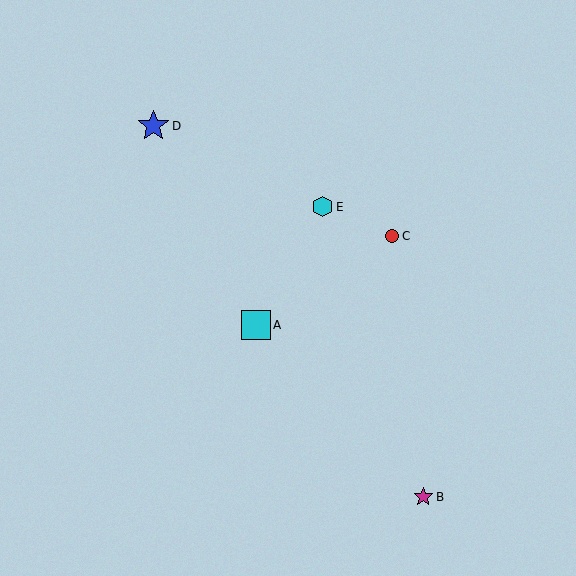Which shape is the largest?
The blue star (labeled D) is the largest.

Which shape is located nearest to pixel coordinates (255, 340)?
The cyan square (labeled A) at (256, 325) is nearest to that location.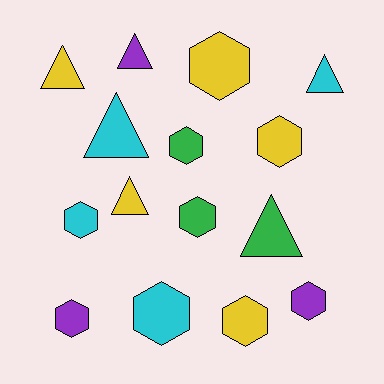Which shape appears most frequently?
Hexagon, with 9 objects.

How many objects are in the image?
There are 15 objects.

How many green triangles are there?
There is 1 green triangle.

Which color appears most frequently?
Yellow, with 5 objects.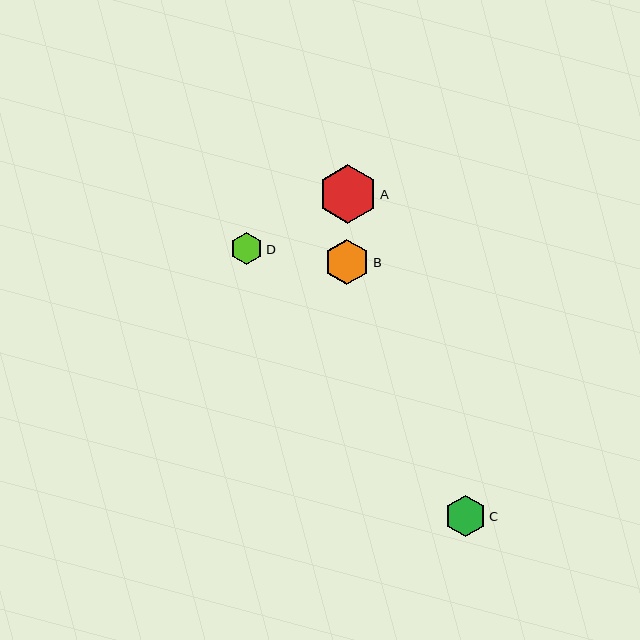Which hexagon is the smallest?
Hexagon D is the smallest with a size of approximately 33 pixels.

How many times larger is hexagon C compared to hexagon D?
Hexagon C is approximately 1.3 times the size of hexagon D.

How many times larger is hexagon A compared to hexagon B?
Hexagon A is approximately 1.3 times the size of hexagon B.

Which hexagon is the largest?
Hexagon A is the largest with a size of approximately 59 pixels.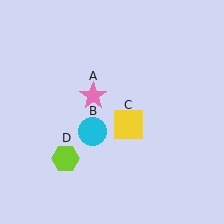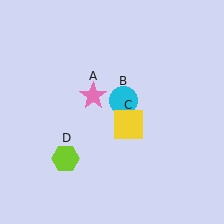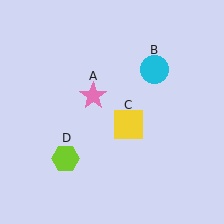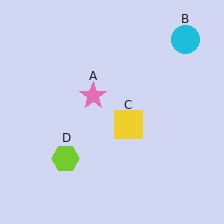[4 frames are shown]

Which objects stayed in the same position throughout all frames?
Pink star (object A) and yellow square (object C) and lime hexagon (object D) remained stationary.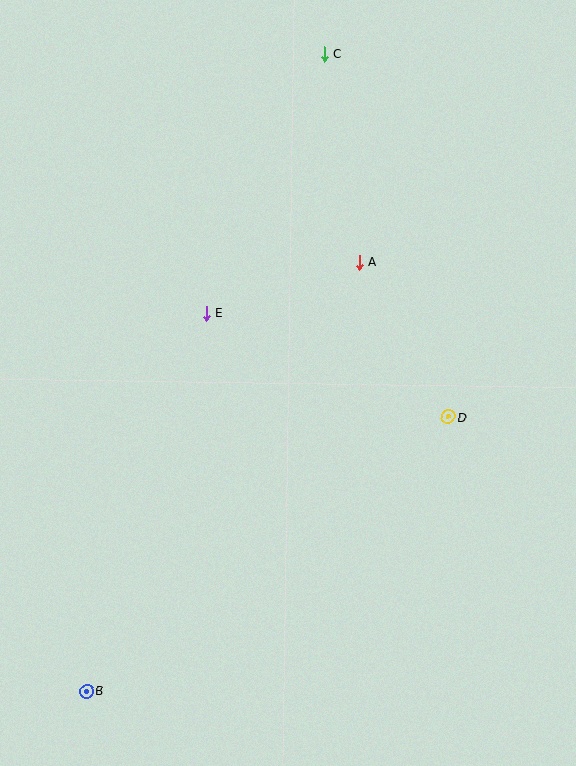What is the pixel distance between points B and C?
The distance between B and C is 680 pixels.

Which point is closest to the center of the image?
Point E at (206, 313) is closest to the center.